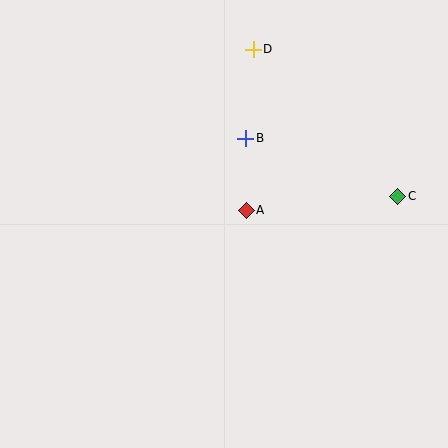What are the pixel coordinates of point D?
Point D is at (253, 49).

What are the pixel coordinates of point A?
Point A is at (246, 210).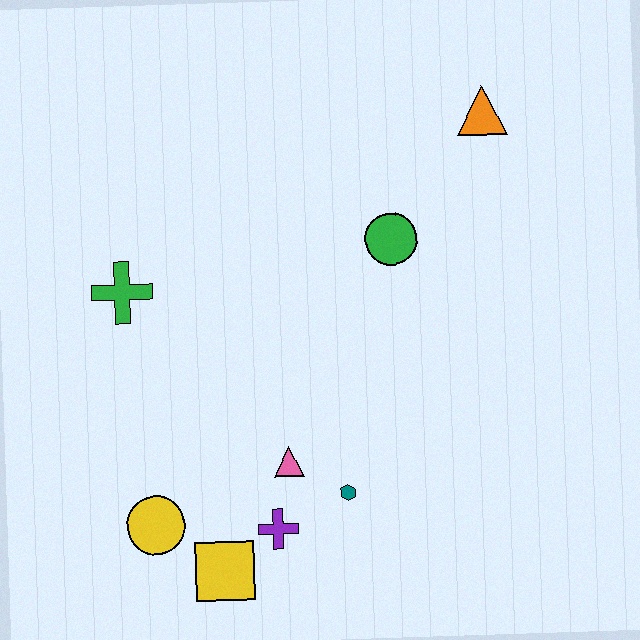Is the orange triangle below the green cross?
No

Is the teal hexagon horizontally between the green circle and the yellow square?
Yes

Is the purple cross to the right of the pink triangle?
No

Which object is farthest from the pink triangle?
The orange triangle is farthest from the pink triangle.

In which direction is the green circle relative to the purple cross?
The green circle is above the purple cross.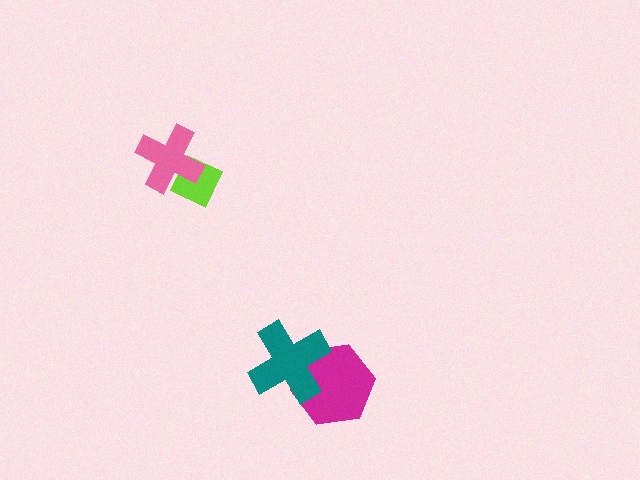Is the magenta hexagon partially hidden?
Yes, it is partially covered by another shape.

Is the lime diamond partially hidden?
Yes, it is partially covered by another shape.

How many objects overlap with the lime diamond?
1 object overlaps with the lime diamond.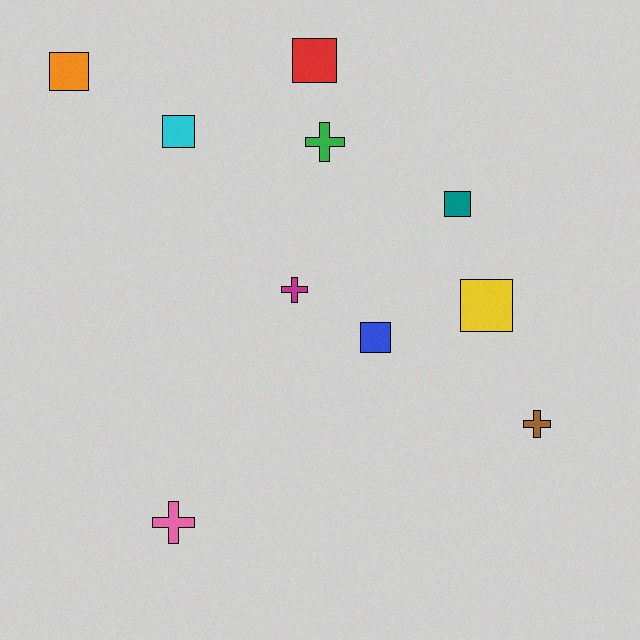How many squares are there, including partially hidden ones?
There are 6 squares.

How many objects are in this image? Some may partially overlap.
There are 10 objects.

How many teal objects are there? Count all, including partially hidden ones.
There is 1 teal object.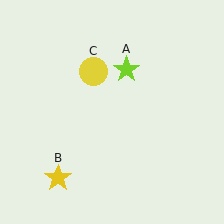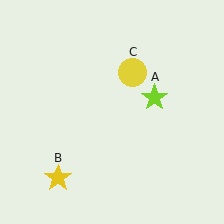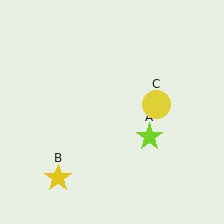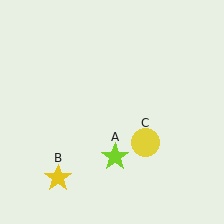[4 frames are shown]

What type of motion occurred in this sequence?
The lime star (object A), yellow circle (object C) rotated clockwise around the center of the scene.